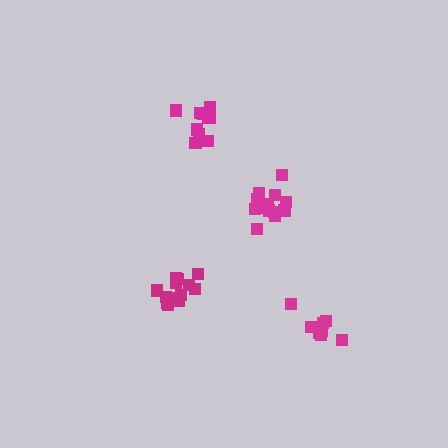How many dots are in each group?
Group 1: 13 dots, Group 2: 10 dots, Group 3: 8 dots, Group 4: 13 dots (44 total).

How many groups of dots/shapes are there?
There are 4 groups.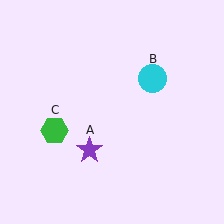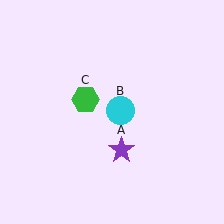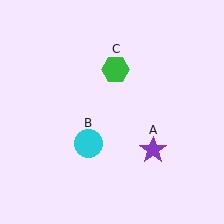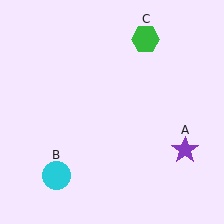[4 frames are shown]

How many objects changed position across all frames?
3 objects changed position: purple star (object A), cyan circle (object B), green hexagon (object C).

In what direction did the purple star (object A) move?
The purple star (object A) moved right.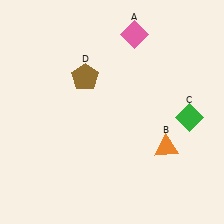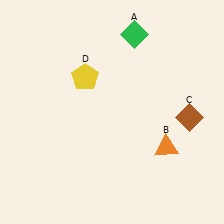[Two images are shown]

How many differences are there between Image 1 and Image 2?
There are 3 differences between the two images.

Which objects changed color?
A changed from pink to green. C changed from green to brown. D changed from brown to yellow.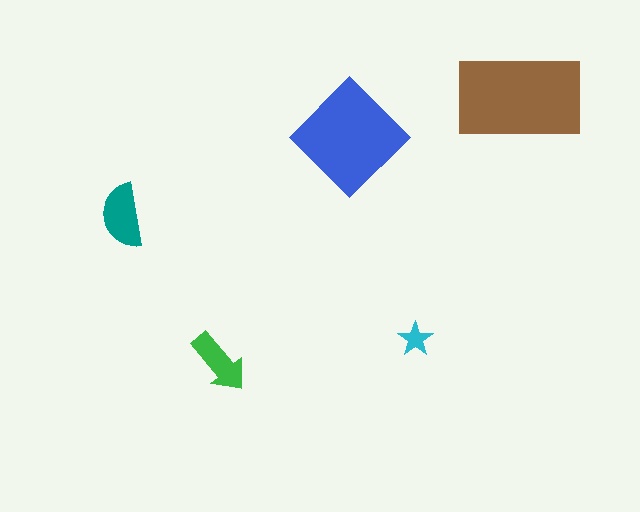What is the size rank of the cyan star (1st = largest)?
5th.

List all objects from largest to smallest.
The brown rectangle, the blue diamond, the teal semicircle, the green arrow, the cyan star.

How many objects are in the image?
There are 5 objects in the image.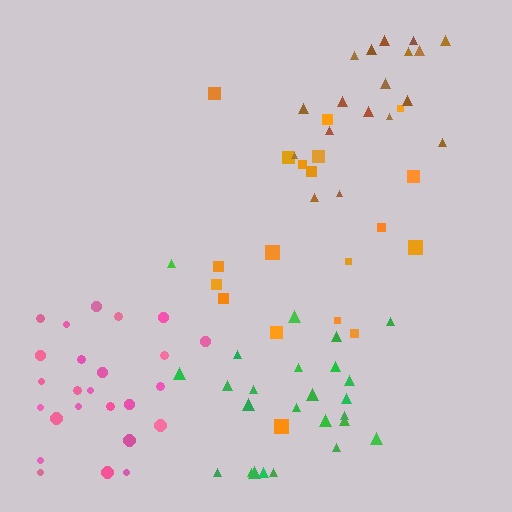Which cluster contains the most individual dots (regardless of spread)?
Green (25).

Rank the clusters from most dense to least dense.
brown, green, pink, orange.